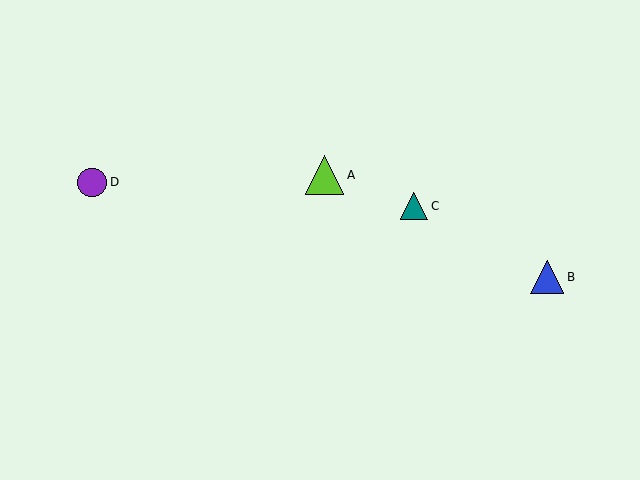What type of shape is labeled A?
Shape A is a lime triangle.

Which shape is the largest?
The lime triangle (labeled A) is the largest.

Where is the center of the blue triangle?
The center of the blue triangle is at (547, 277).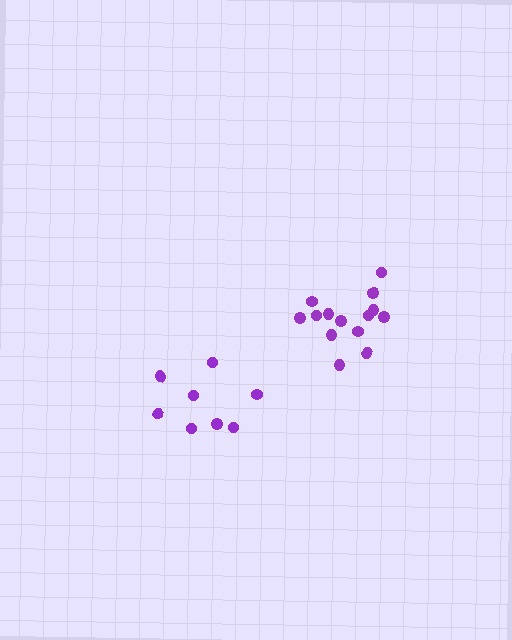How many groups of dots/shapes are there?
There are 2 groups.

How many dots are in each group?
Group 1: 8 dots, Group 2: 14 dots (22 total).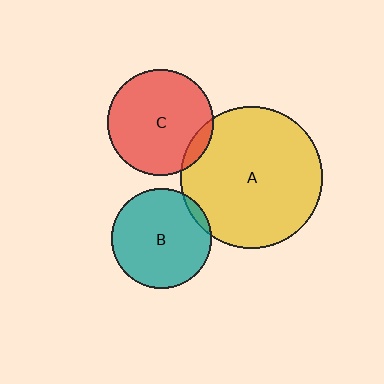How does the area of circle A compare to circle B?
Approximately 2.0 times.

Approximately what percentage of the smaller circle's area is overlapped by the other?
Approximately 5%.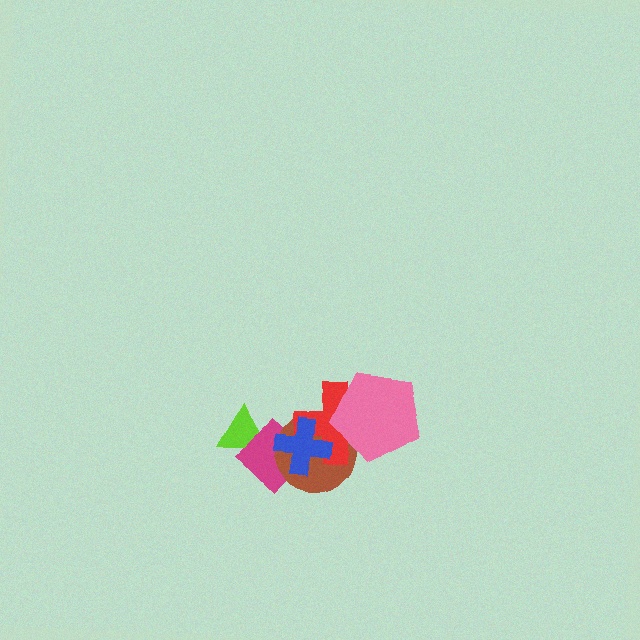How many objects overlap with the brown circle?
4 objects overlap with the brown circle.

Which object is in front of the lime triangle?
The magenta diamond is in front of the lime triangle.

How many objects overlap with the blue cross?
3 objects overlap with the blue cross.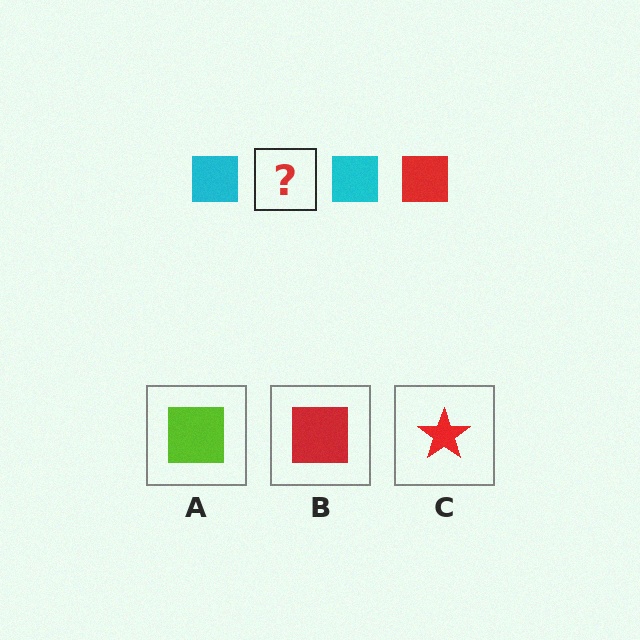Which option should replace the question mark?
Option B.